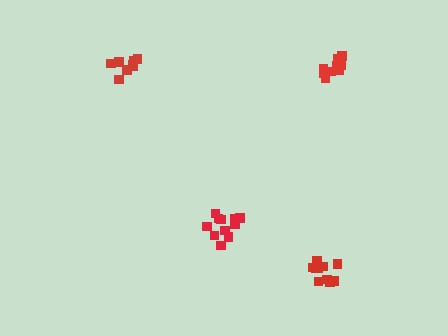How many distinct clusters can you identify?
There are 4 distinct clusters.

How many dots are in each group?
Group 1: 9 dots, Group 2: 8 dots, Group 3: 11 dots, Group 4: 11 dots (39 total).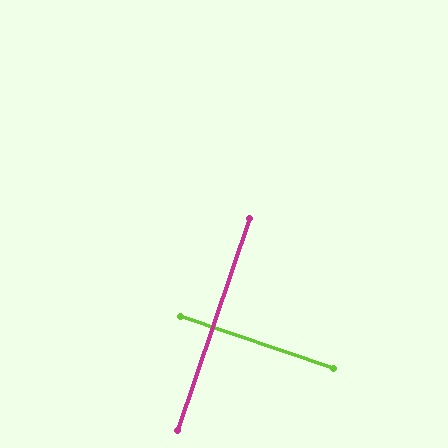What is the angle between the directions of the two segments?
Approximately 90 degrees.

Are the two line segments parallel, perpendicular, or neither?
Perpendicular — they meet at approximately 90°.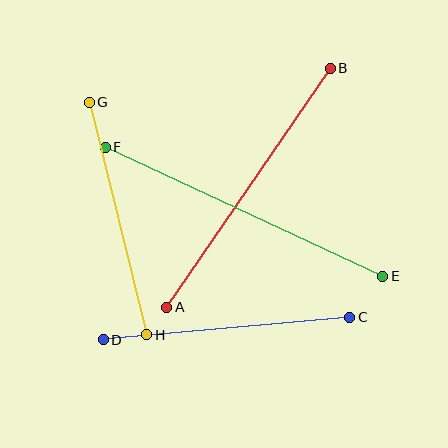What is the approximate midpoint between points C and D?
The midpoint is at approximately (227, 328) pixels.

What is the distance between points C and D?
The distance is approximately 247 pixels.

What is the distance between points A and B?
The distance is approximately 290 pixels.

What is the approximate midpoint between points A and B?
The midpoint is at approximately (248, 188) pixels.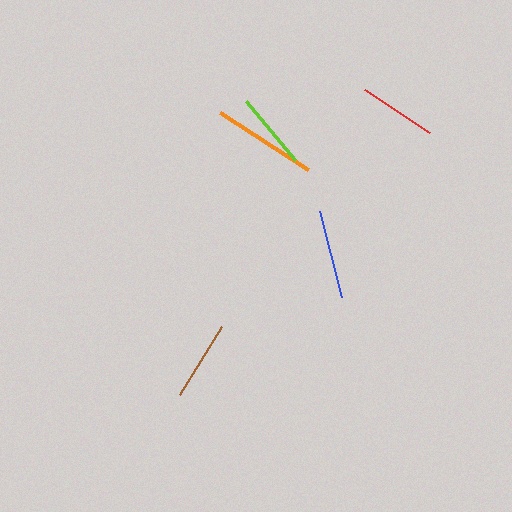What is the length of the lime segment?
The lime segment is approximately 76 pixels long.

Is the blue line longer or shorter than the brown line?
The blue line is longer than the brown line.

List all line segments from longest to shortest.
From longest to shortest: orange, blue, brown, red, lime.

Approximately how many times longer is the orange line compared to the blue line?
The orange line is approximately 1.2 times the length of the blue line.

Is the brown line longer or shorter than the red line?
The brown line is longer than the red line.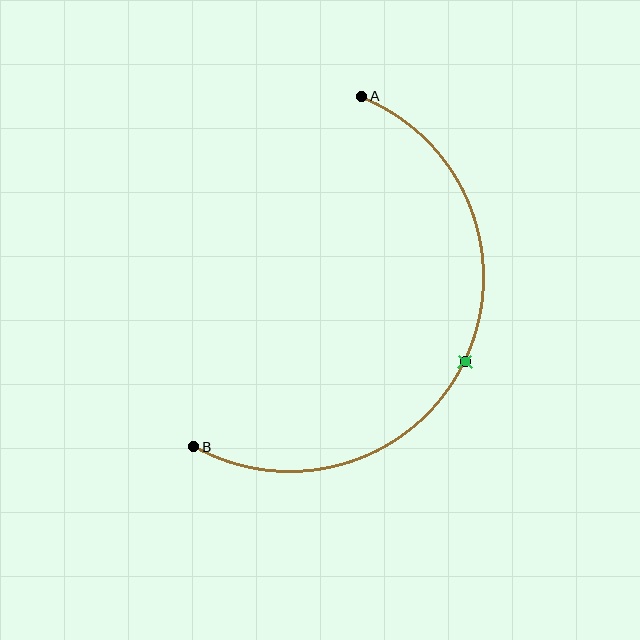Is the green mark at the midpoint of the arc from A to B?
Yes. The green mark lies on the arc at equal arc-length from both A and B — it is the arc midpoint.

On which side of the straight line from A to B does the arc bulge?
The arc bulges to the right of the straight line connecting A and B.